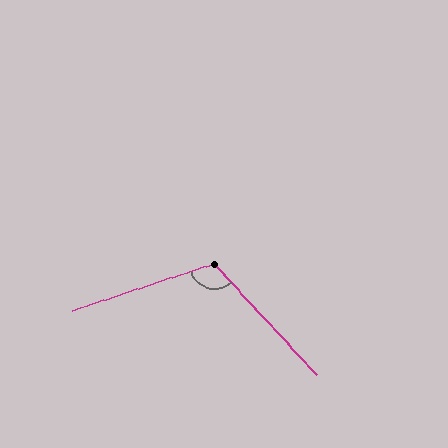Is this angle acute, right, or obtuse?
It is obtuse.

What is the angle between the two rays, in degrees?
Approximately 114 degrees.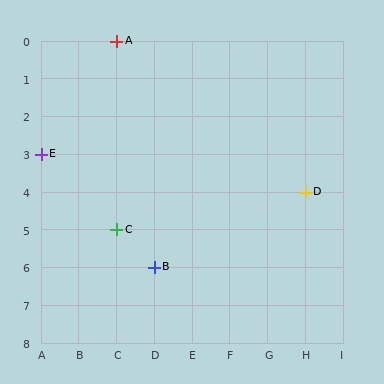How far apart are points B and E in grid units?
Points B and E are 3 columns and 3 rows apart (about 4.2 grid units diagonally).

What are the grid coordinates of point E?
Point E is at grid coordinates (A, 3).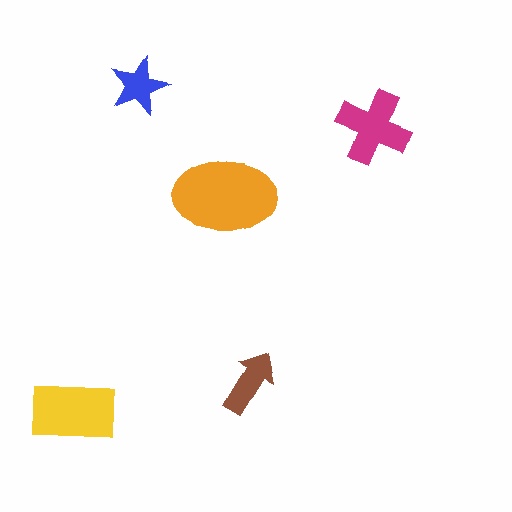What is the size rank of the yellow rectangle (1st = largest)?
2nd.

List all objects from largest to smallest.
The orange ellipse, the yellow rectangle, the magenta cross, the brown arrow, the blue star.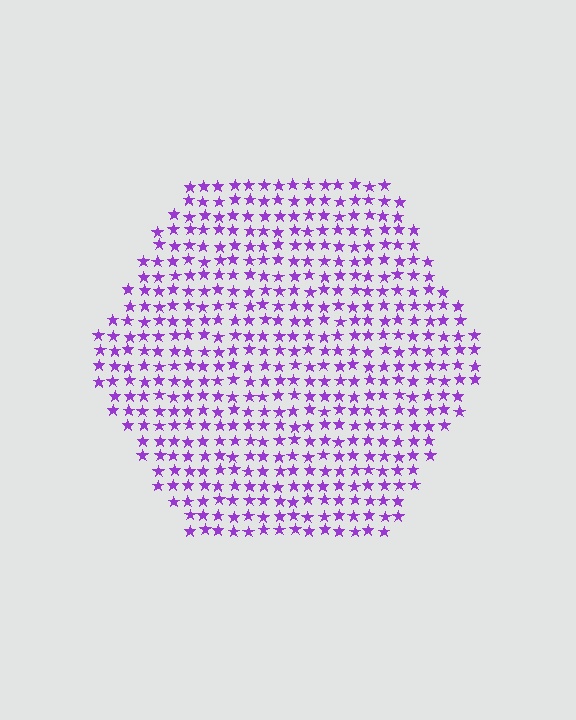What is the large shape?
The large shape is a hexagon.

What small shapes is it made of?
It is made of small stars.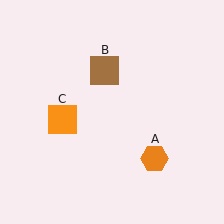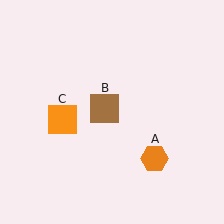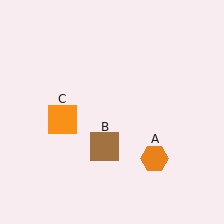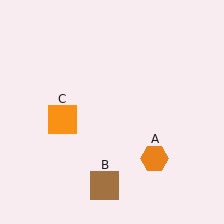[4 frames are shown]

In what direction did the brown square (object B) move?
The brown square (object B) moved down.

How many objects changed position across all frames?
1 object changed position: brown square (object B).